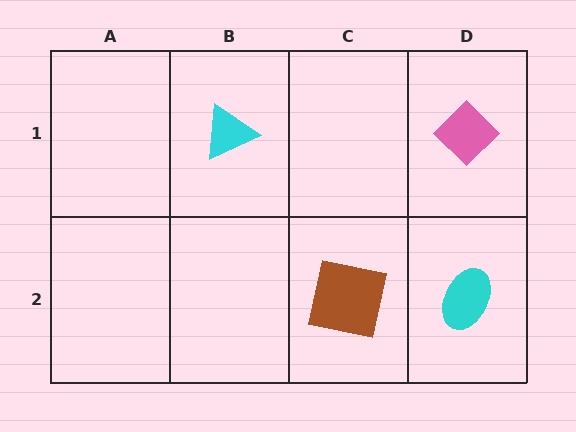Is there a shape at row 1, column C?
No, that cell is empty.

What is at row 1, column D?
A pink diamond.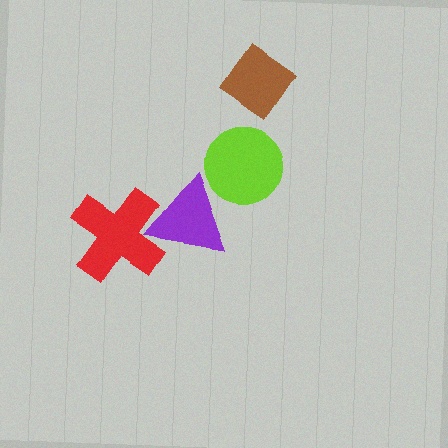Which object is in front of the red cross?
The purple triangle is in front of the red cross.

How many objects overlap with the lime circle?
1 object overlaps with the lime circle.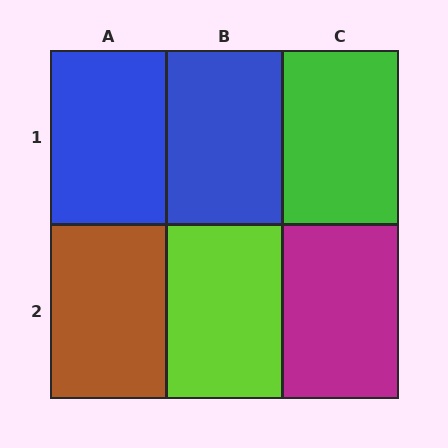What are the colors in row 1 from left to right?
Blue, blue, green.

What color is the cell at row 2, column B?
Lime.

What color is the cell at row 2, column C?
Magenta.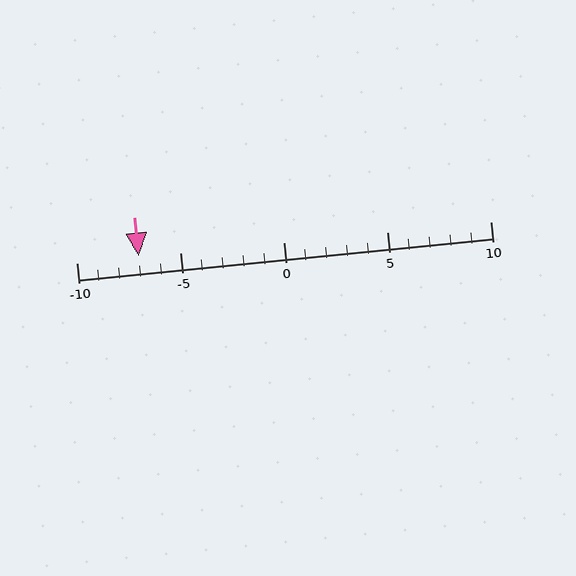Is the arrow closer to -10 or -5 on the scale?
The arrow is closer to -5.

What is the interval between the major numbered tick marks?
The major tick marks are spaced 5 units apart.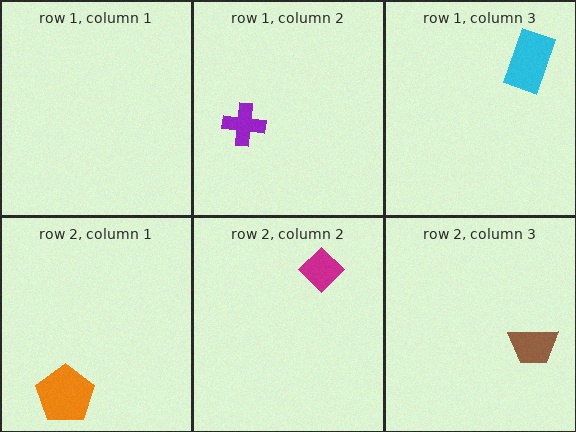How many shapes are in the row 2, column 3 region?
1.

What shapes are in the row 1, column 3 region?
The cyan rectangle.